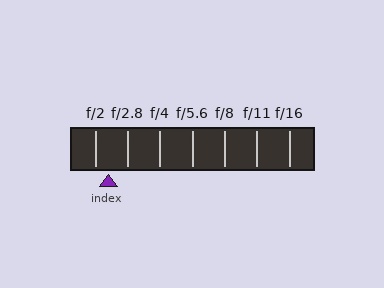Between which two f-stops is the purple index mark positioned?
The index mark is between f/2 and f/2.8.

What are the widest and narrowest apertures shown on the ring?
The widest aperture shown is f/2 and the narrowest is f/16.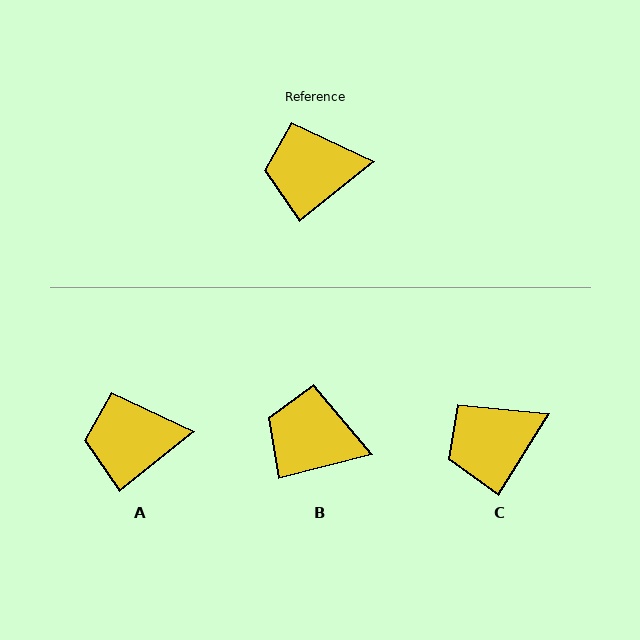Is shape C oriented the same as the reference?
No, it is off by about 20 degrees.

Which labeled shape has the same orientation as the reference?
A.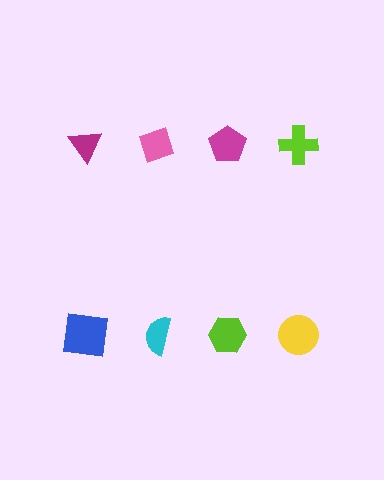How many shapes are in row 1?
4 shapes.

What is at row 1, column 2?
A pink diamond.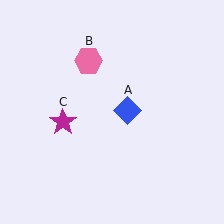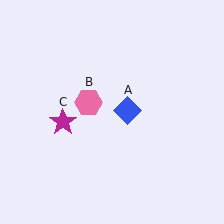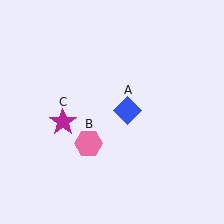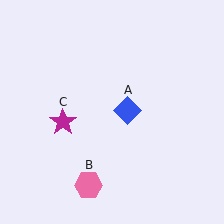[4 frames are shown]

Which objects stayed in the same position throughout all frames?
Blue diamond (object A) and magenta star (object C) remained stationary.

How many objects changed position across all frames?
1 object changed position: pink hexagon (object B).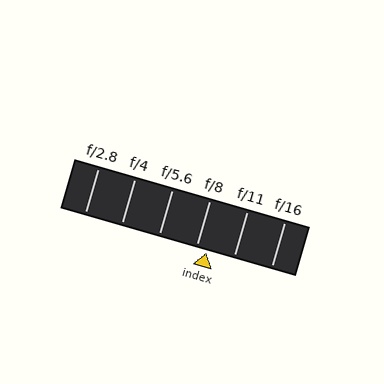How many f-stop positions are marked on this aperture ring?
There are 6 f-stop positions marked.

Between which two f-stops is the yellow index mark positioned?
The index mark is between f/8 and f/11.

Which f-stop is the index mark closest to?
The index mark is closest to f/8.